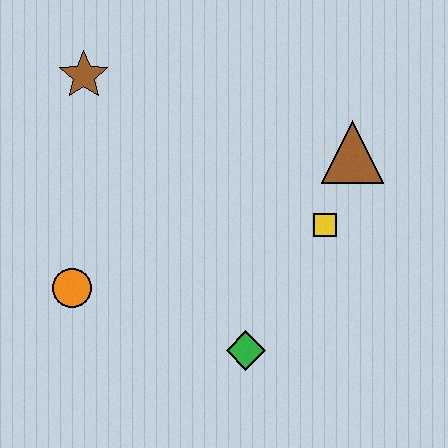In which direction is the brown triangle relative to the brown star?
The brown triangle is to the right of the brown star.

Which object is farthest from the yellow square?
The brown star is farthest from the yellow square.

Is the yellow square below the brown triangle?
Yes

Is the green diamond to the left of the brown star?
No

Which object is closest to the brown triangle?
The yellow square is closest to the brown triangle.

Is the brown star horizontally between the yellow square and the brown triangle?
No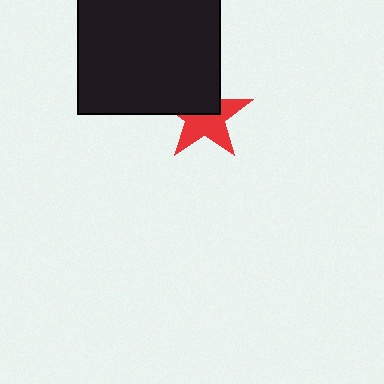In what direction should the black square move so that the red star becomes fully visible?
The black square should move toward the upper-left. That is the shortest direction to clear the overlap and leave the red star fully visible.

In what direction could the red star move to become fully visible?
The red star could move toward the lower-right. That would shift it out from behind the black square entirely.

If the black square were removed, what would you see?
You would see the complete red star.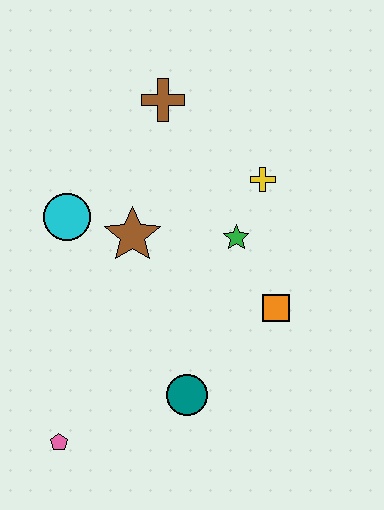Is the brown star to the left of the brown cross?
Yes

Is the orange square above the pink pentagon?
Yes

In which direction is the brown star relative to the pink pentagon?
The brown star is above the pink pentagon.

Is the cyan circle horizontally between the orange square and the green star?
No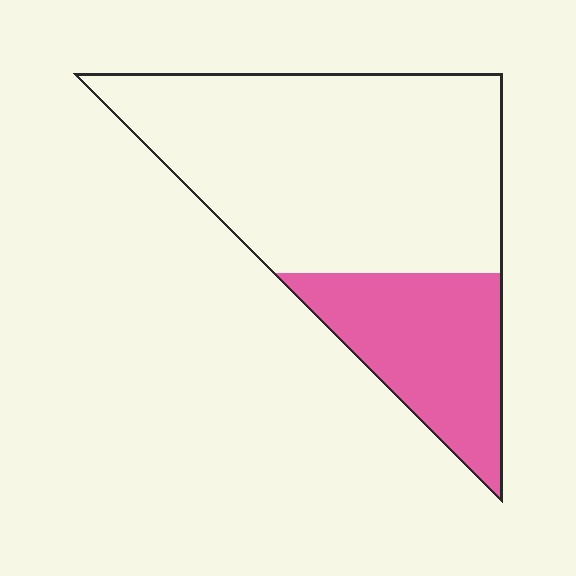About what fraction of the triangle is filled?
About one quarter (1/4).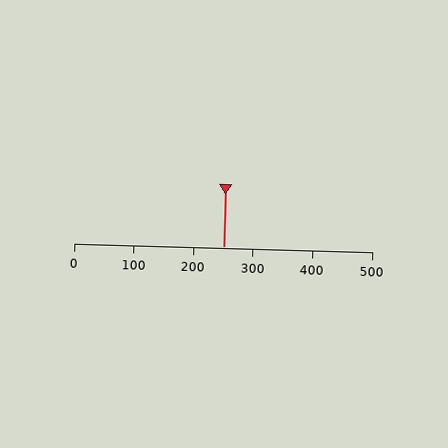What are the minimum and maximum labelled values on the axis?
The axis runs from 0 to 500.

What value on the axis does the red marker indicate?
The marker indicates approximately 250.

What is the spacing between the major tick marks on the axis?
The major ticks are spaced 100 apart.